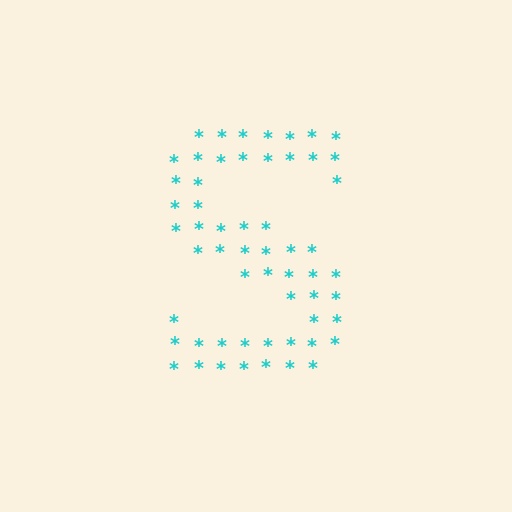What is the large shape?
The large shape is the letter S.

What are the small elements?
The small elements are asterisks.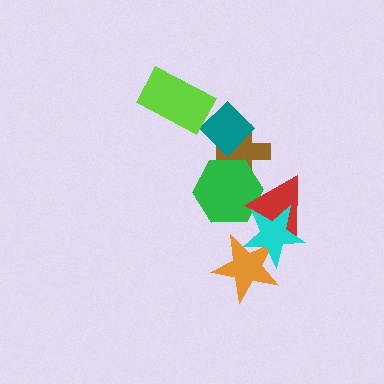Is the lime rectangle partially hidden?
No, no other shape covers it.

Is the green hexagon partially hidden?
Yes, it is partially covered by another shape.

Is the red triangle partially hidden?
Yes, it is partially covered by another shape.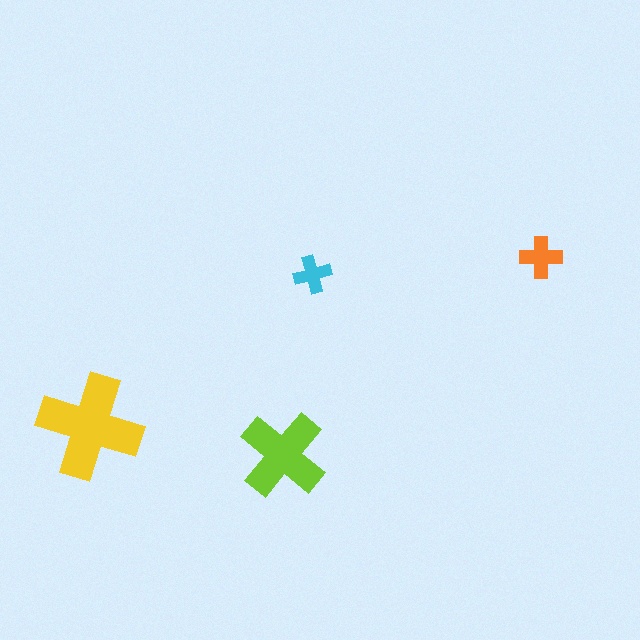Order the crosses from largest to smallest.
the yellow one, the lime one, the orange one, the cyan one.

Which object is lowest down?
The lime cross is bottommost.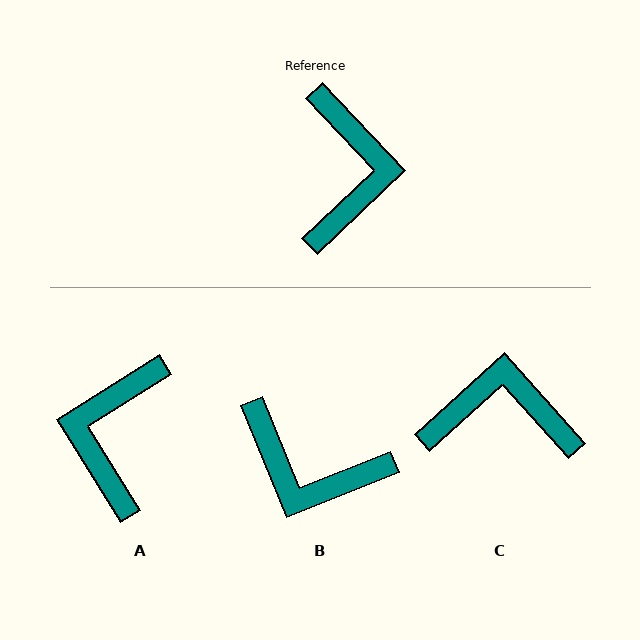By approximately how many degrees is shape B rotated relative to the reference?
Approximately 112 degrees clockwise.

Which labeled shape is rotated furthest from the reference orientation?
A, about 169 degrees away.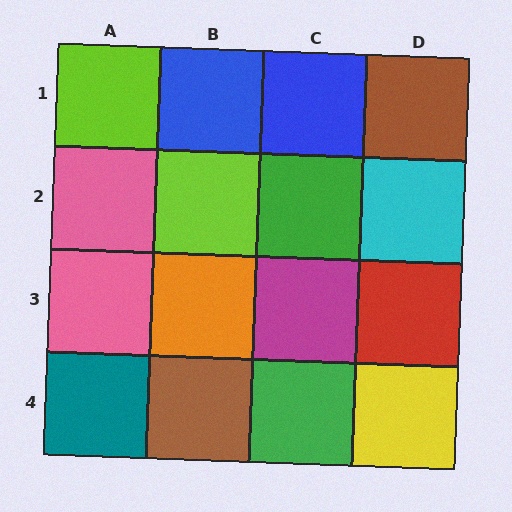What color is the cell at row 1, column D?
Brown.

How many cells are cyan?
1 cell is cyan.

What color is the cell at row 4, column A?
Teal.